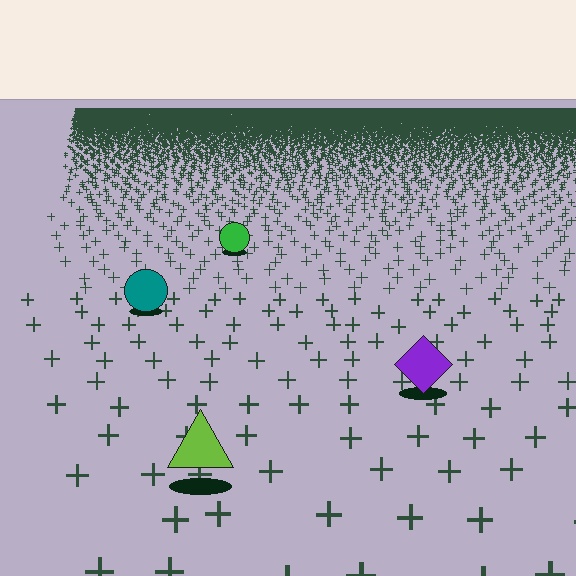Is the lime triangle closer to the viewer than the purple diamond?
Yes. The lime triangle is closer — you can tell from the texture gradient: the ground texture is coarser near it.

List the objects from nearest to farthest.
From nearest to farthest: the lime triangle, the purple diamond, the teal circle, the green circle.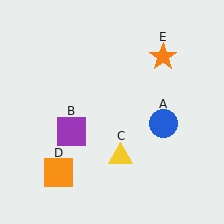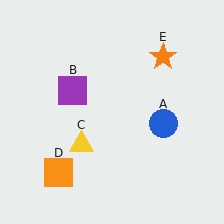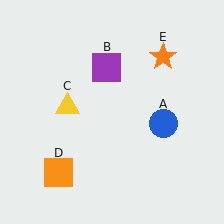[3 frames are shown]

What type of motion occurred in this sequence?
The purple square (object B), yellow triangle (object C) rotated clockwise around the center of the scene.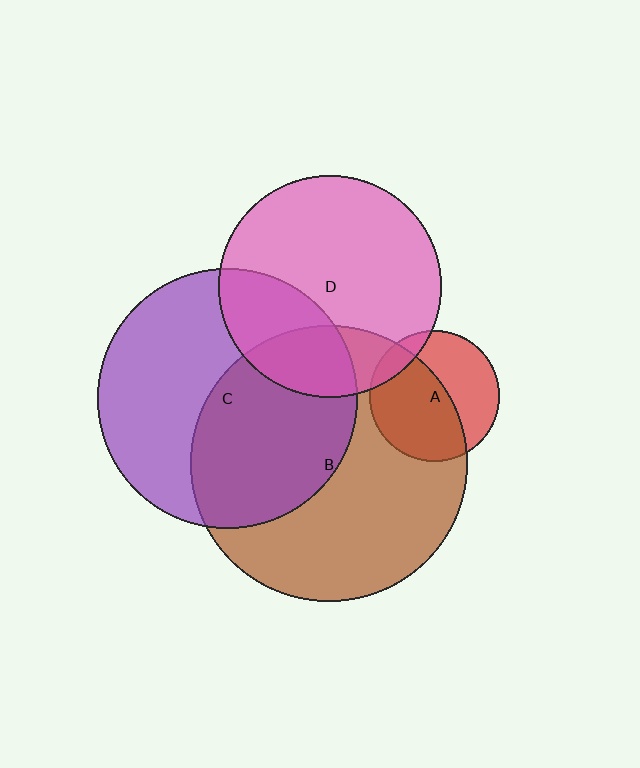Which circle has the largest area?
Circle B (brown).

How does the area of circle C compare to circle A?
Approximately 3.9 times.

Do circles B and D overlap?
Yes.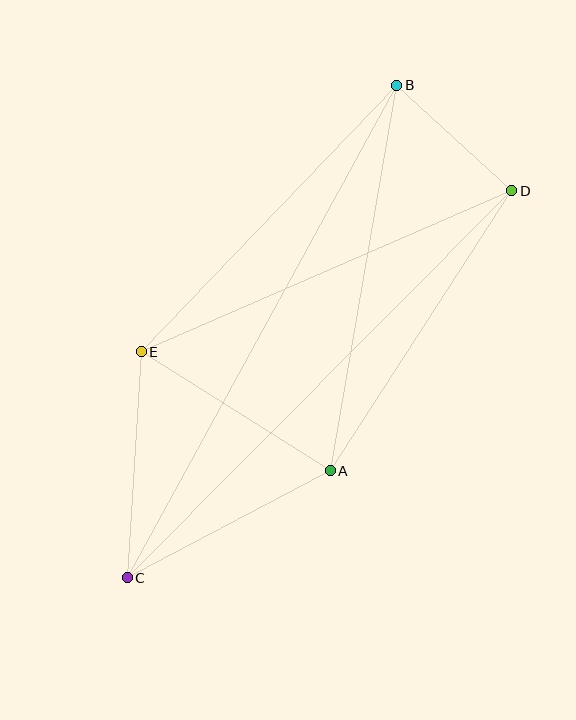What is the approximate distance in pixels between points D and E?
The distance between D and E is approximately 404 pixels.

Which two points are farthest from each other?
Points B and C are farthest from each other.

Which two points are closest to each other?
Points B and D are closest to each other.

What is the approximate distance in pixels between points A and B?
The distance between A and B is approximately 392 pixels.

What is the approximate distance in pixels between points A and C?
The distance between A and C is approximately 229 pixels.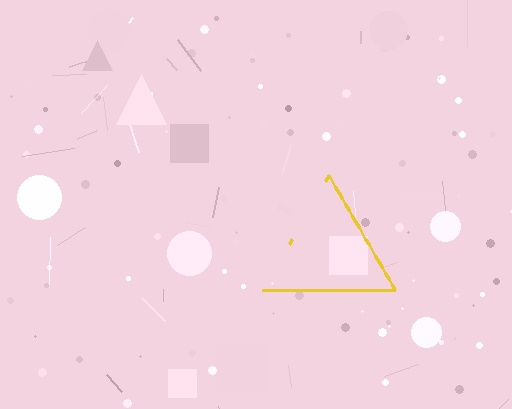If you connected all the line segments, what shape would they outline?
They would outline a triangle.